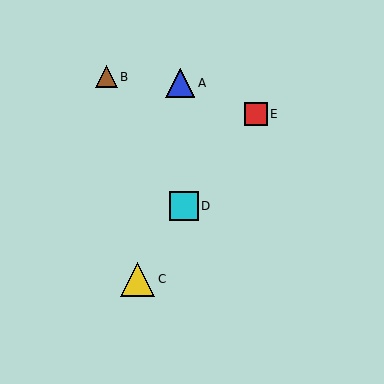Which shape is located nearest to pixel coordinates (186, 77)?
The blue triangle (labeled A) at (180, 83) is nearest to that location.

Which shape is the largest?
The yellow triangle (labeled C) is the largest.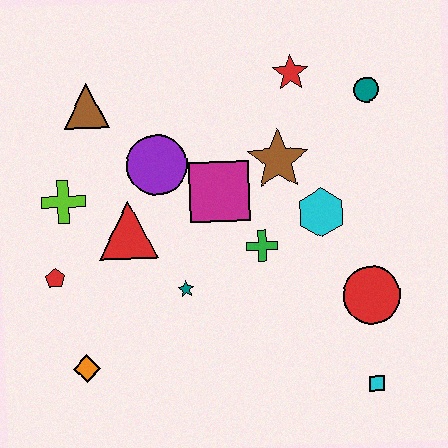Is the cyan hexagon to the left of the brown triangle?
No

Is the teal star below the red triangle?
Yes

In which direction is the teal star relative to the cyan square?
The teal star is to the left of the cyan square.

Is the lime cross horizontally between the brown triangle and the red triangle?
No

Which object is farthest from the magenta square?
The cyan square is farthest from the magenta square.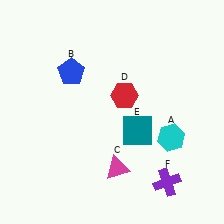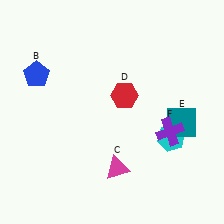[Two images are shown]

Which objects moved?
The objects that moved are: the blue pentagon (B), the teal square (E), the purple cross (F).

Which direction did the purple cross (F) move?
The purple cross (F) moved up.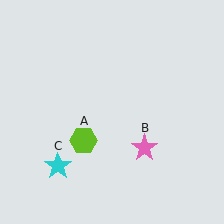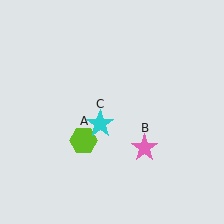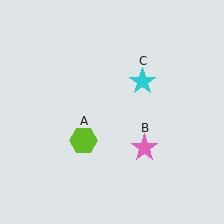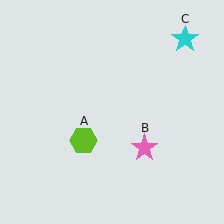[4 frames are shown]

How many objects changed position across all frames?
1 object changed position: cyan star (object C).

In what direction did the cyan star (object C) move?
The cyan star (object C) moved up and to the right.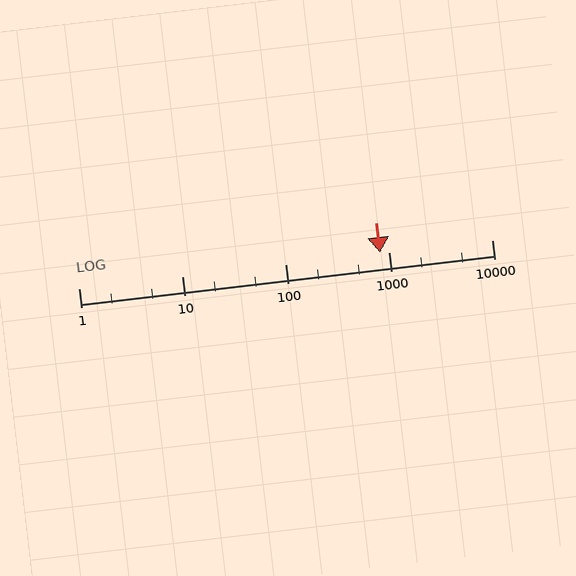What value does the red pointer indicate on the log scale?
The pointer indicates approximately 830.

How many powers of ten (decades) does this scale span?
The scale spans 4 decades, from 1 to 10000.